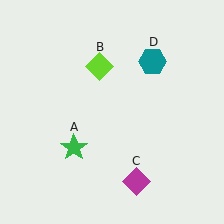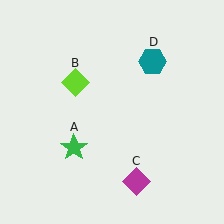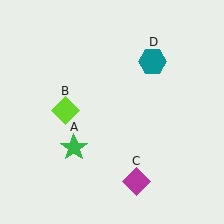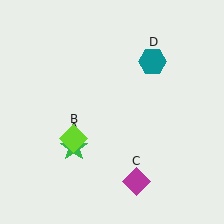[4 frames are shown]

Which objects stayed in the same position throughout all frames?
Green star (object A) and magenta diamond (object C) and teal hexagon (object D) remained stationary.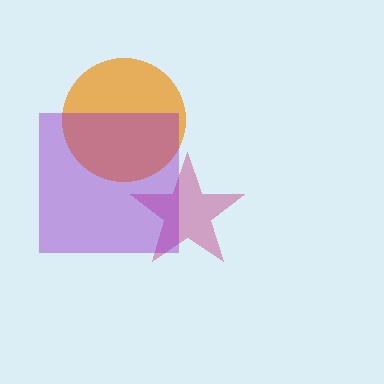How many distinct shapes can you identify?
There are 3 distinct shapes: a magenta star, an orange circle, a purple square.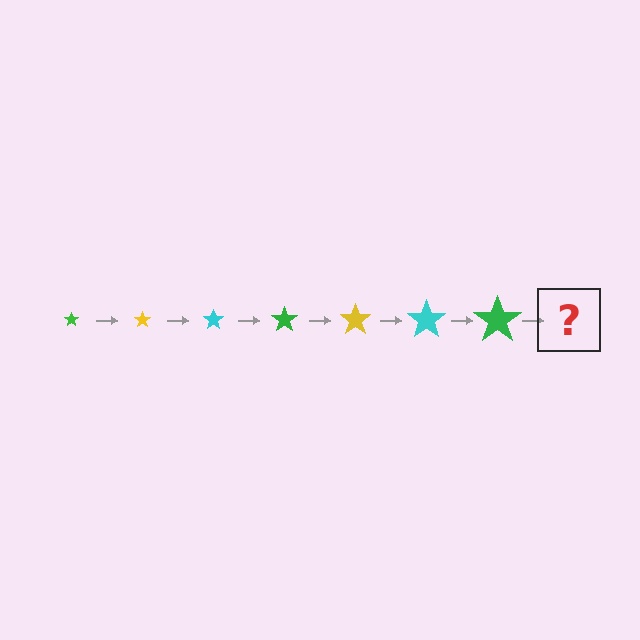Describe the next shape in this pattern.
It should be a yellow star, larger than the previous one.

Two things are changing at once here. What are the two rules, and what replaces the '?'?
The two rules are that the star grows larger each step and the color cycles through green, yellow, and cyan. The '?' should be a yellow star, larger than the previous one.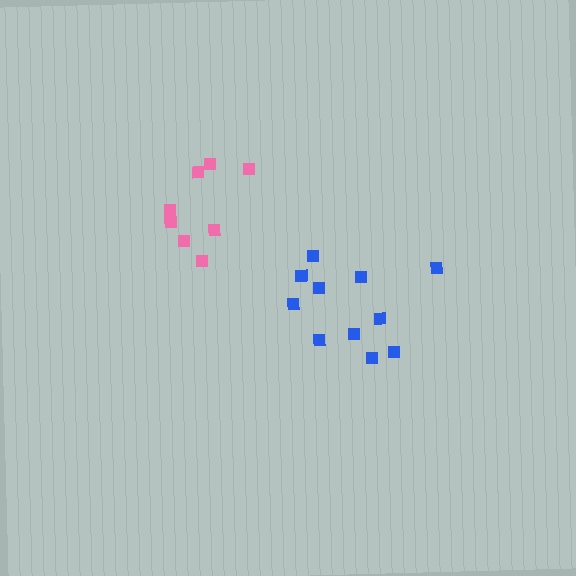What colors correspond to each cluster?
The clusters are colored: blue, pink.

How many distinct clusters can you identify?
There are 2 distinct clusters.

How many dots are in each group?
Group 1: 11 dots, Group 2: 9 dots (20 total).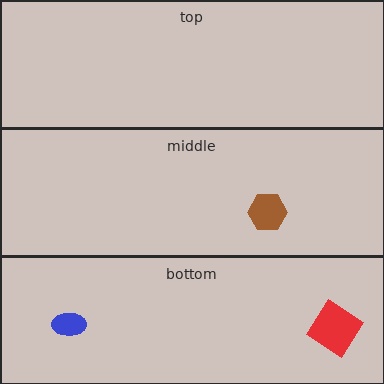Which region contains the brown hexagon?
The middle region.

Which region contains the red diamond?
The bottom region.